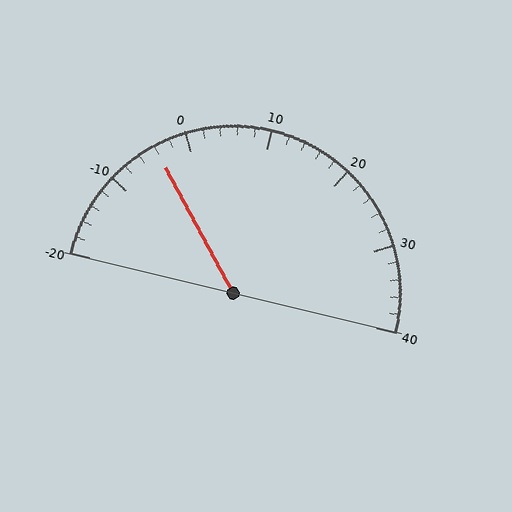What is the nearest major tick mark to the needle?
The nearest major tick mark is 0.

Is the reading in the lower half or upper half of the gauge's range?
The reading is in the lower half of the range (-20 to 40).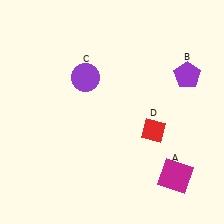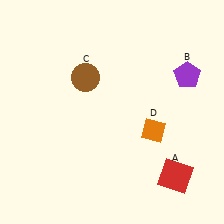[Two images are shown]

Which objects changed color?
A changed from magenta to red. C changed from purple to brown. D changed from red to orange.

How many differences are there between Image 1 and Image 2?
There are 3 differences between the two images.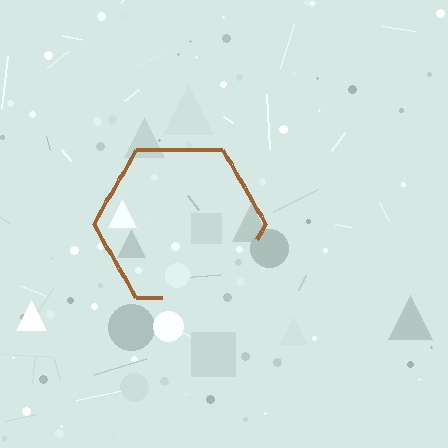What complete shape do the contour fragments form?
The contour fragments form a hexagon.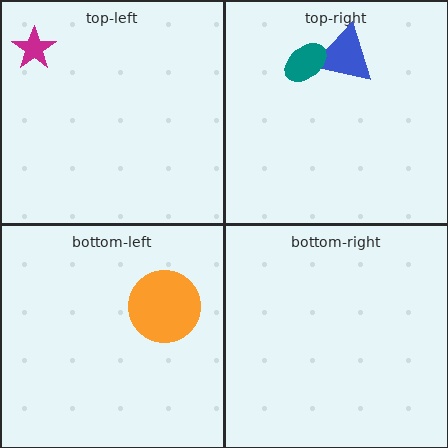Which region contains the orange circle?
The bottom-left region.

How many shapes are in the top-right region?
2.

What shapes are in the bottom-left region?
The orange circle.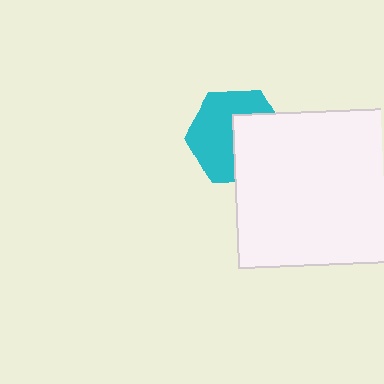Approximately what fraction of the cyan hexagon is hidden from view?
Roughly 43% of the cyan hexagon is hidden behind the white square.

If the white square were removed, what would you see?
You would see the complete cyan hexagon.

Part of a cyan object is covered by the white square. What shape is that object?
It is a hexagon.